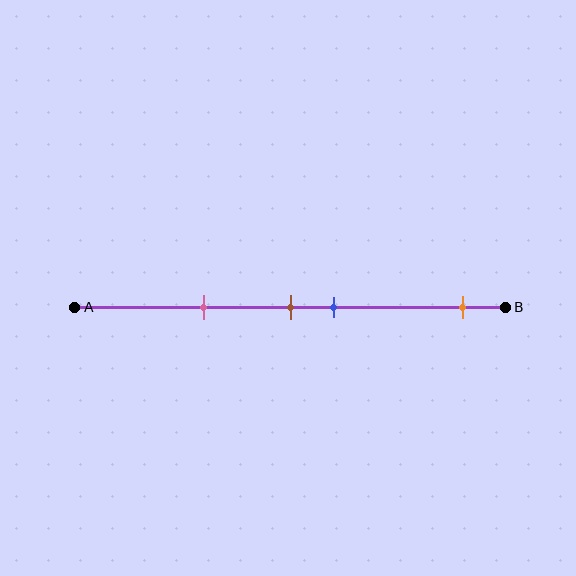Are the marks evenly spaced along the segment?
No, the marks are not evenly spaced.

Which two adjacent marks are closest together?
The brown and blue marks are the closest adjacent pair.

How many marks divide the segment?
There are 4 marks dividing the segment.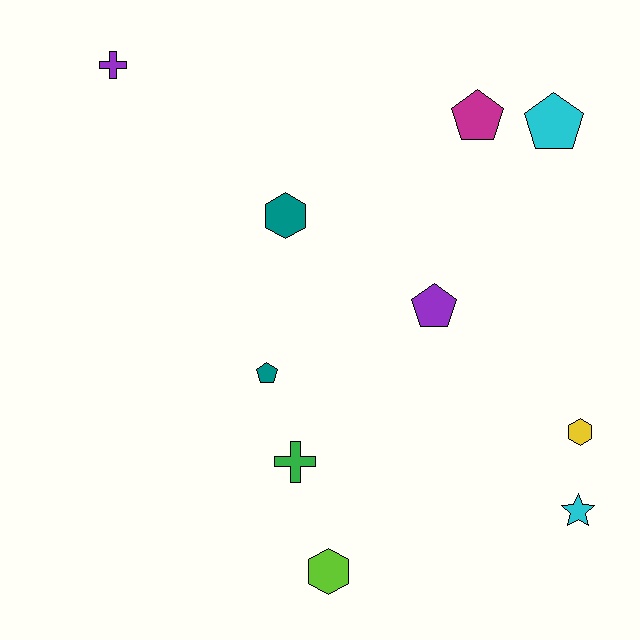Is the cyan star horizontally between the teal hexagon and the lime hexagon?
No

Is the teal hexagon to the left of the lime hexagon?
Yes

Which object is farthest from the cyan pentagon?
The lime hexagon is farthest from the cyan pentagon.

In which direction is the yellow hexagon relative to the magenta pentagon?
The yellow hexagon is below the magenta pentagon.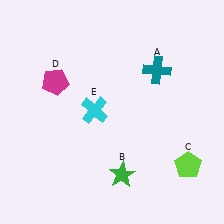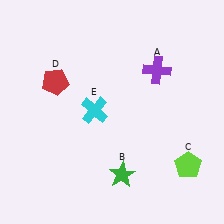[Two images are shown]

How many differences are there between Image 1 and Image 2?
There are 2 differences between the two images.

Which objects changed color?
A changed from teal to purple. D changed from magenta to red.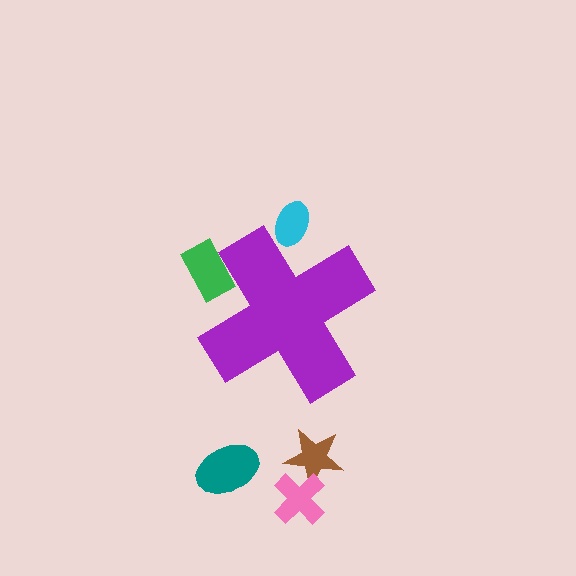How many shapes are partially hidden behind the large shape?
2 shapes are partially hidden.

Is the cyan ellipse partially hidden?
Yes, the cyan ellipse is partially hidden behind the purple cross.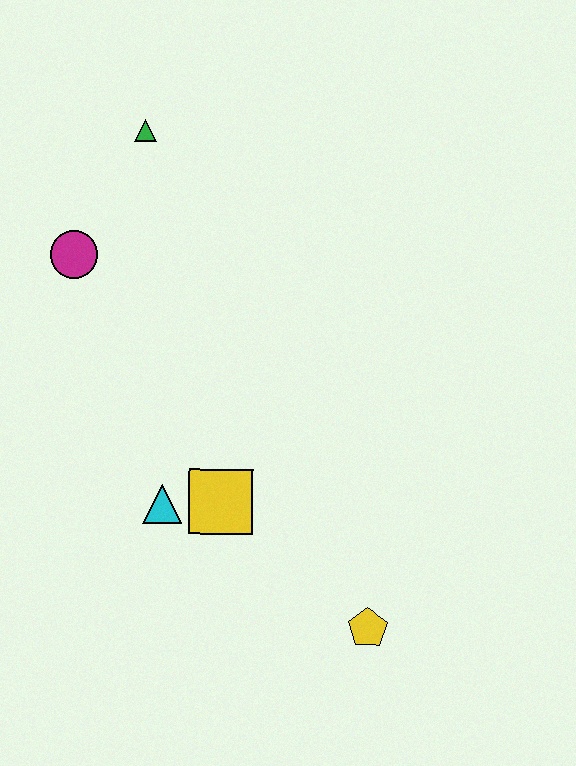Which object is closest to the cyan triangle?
The yellow square is closest to the cyan triangle.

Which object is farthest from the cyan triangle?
The green triangle is farthest from the cyan triangle.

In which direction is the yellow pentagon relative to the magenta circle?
The yellow pentagon is below the magenta circle.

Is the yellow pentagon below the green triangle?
Yes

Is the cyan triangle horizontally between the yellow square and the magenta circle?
Yes